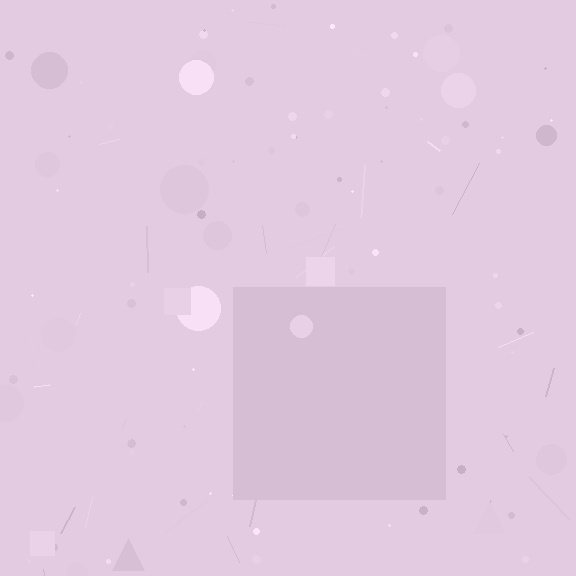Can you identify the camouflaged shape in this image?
The camouflaged shape is a square.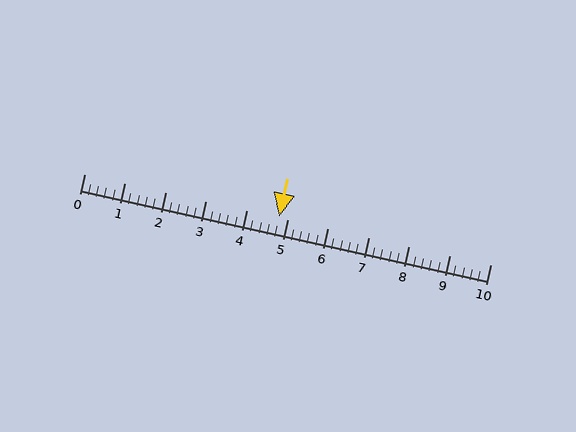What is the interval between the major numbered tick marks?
The major tick marks are spaced 1 units apart.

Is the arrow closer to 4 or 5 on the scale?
The arrow is closer to 5.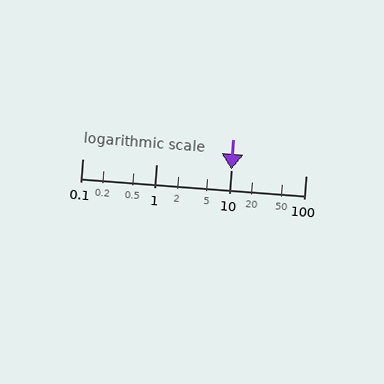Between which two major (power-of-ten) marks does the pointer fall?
The pointer is between 10 and 100.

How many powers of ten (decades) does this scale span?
The scale spans 3 decades, from 0.1 to 100.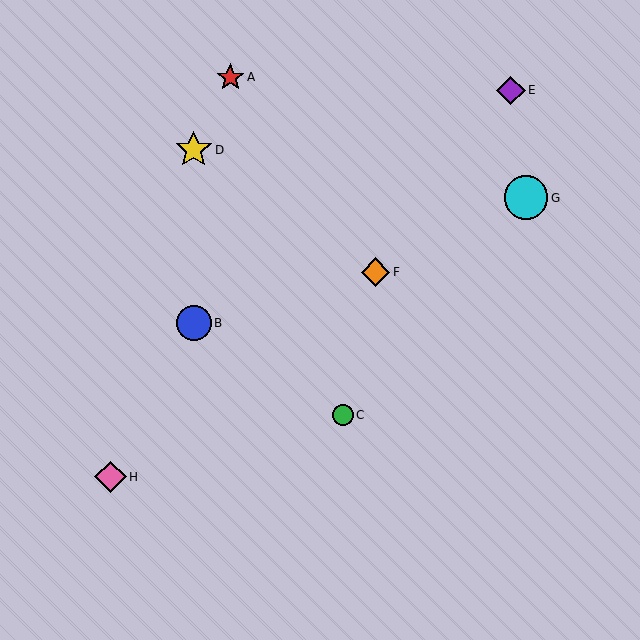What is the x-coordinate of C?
Object C is at x≈343.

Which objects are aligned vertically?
Objects B, D are aligned vertically.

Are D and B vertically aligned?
Yes, both are at x≈194.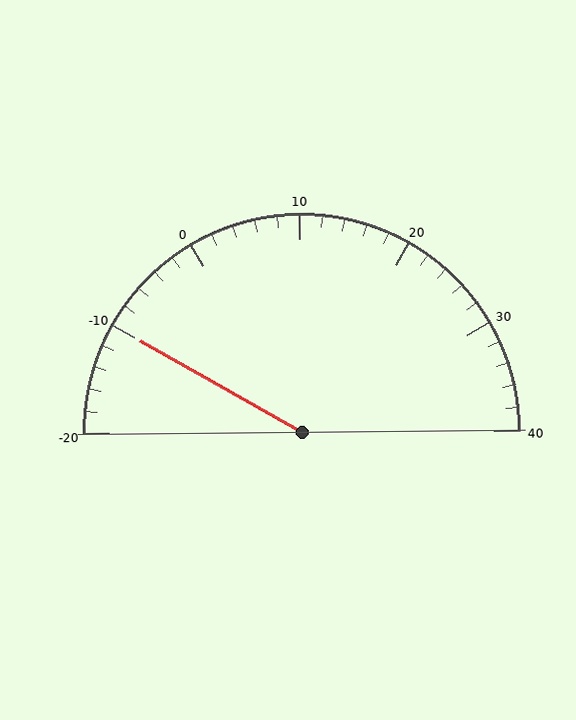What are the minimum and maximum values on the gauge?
The gauge ranges from -20 to 40.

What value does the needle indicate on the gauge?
The needle indicates approximately -10.